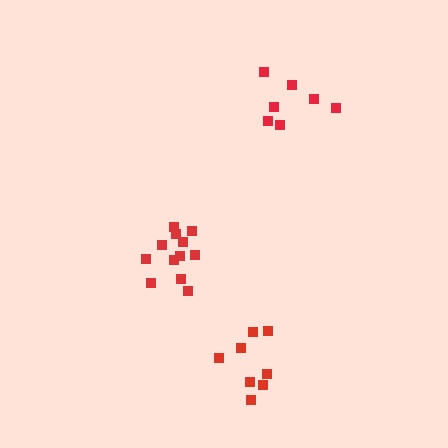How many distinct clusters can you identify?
There are 3 distinct clusters.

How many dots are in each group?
Group 1: 8 dots, Group 2: 12 dots, Group 3: 7 dots (27 total).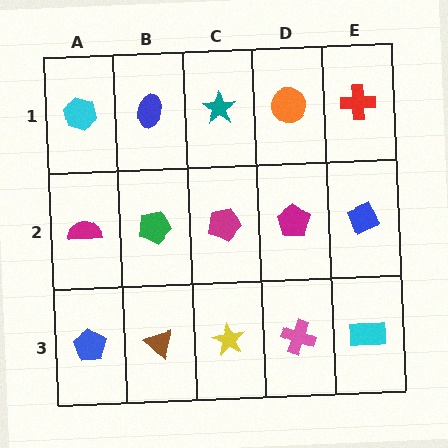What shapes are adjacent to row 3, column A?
A magenta semicircle (row 2, column A), a brown triangle (row 3, column B).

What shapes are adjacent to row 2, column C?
A teal star (row 1, column C), a yellow star (row 3, column C), a green pentagon (row 2, column B), a magenta pentagon (row 2, column D).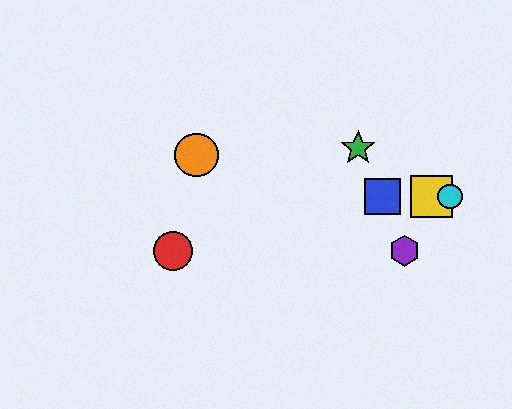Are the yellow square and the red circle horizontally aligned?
No, the yellow square is at y≈197 and the red circle is at y≈251.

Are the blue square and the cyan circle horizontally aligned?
Yes, both are at y≈197.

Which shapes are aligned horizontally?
The blue square, the yellow square, the cyan circle are aligned horizontally.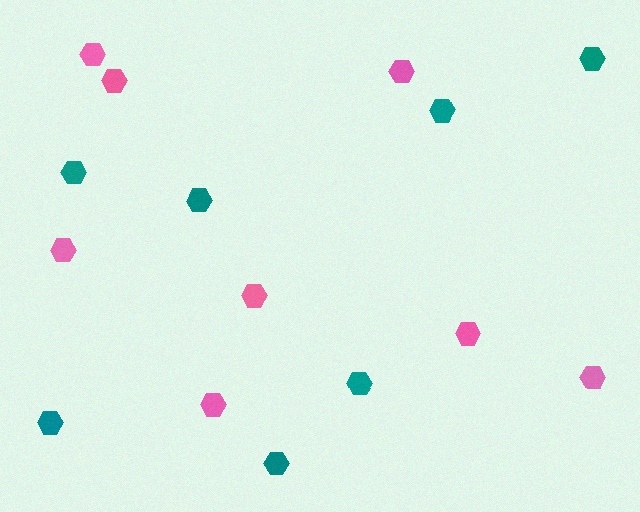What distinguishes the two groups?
There are 2 groups: one group of teal hexagons (7) and one group of pink hexagons (8).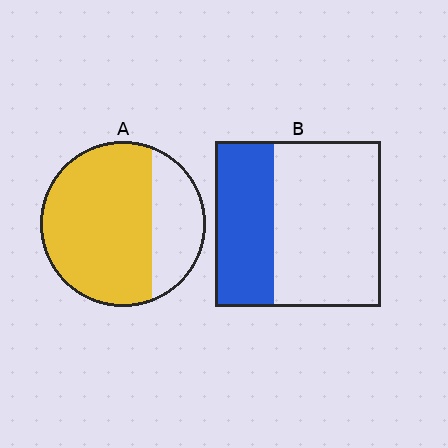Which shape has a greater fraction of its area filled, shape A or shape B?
Shape A.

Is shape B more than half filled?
No.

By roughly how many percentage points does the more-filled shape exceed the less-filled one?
By roughly 35 percentage points (A over B).